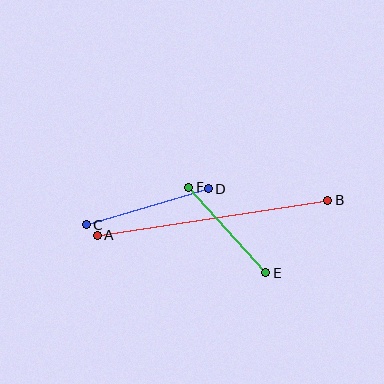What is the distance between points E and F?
The distance is approximately 115 pixels.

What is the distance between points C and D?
The distance is approximately 127 pixels.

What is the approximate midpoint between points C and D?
The midpoint is at approximately (147, 207) pixels.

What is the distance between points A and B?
The distance is approximately 233 pixels.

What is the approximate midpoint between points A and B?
The midpoint is at approximately (213, 218) pixels.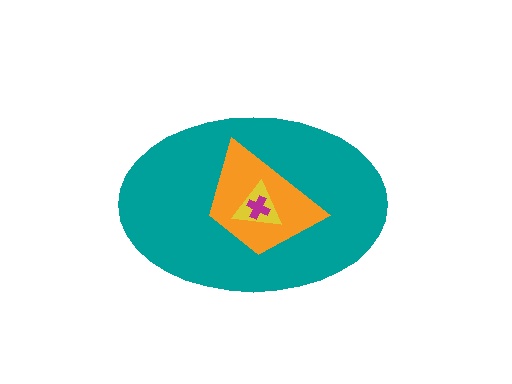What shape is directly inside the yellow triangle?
The magenta cross.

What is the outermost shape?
The teal ellipse.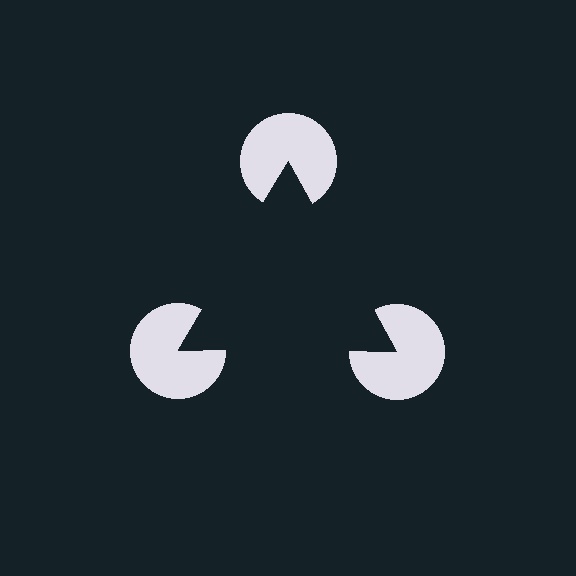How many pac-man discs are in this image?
There are 3 — one at each vertex of the illusory triangle.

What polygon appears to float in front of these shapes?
An illusory triangle — its edges are inferred from the aligned wedge cuts in the pac-man discs, not physically drawn.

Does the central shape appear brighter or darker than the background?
It typically appears slightly darker than the background, even though no actual brightness change is drawn.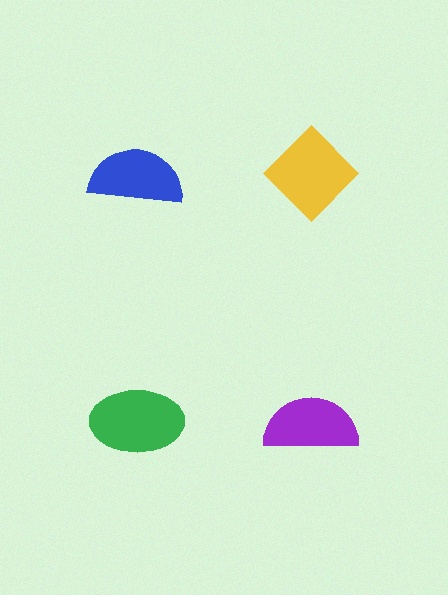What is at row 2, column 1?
A green ellipse.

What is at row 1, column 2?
A yellow diamond.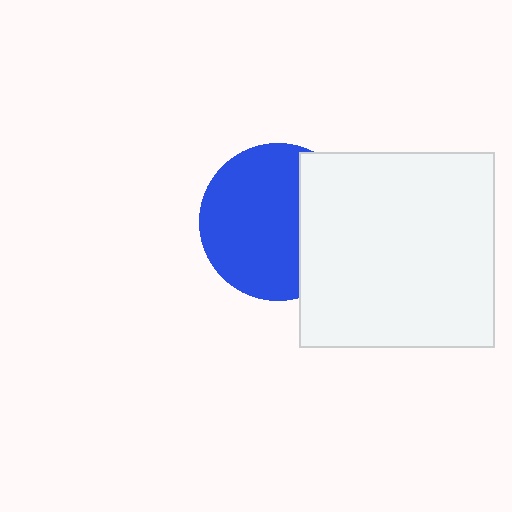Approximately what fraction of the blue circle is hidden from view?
Roughly 33% of the blue circle is hidden behind the white square.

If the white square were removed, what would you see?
You would see the complete blue circle.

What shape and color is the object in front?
The object in front is a white square.